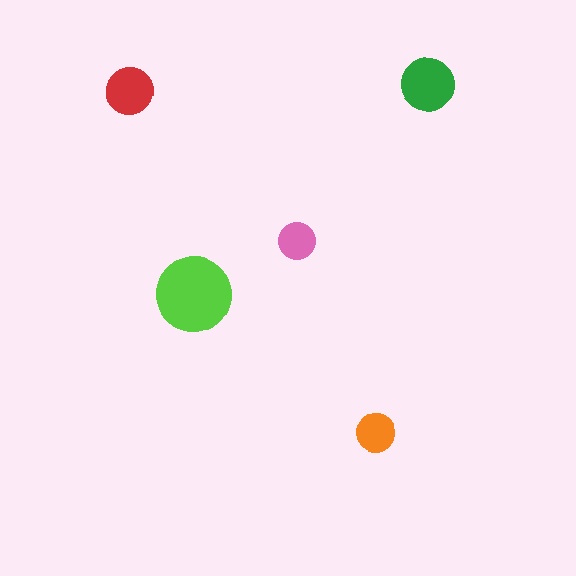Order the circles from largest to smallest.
the lime one, the green one, the red one, the orange one, the pink one.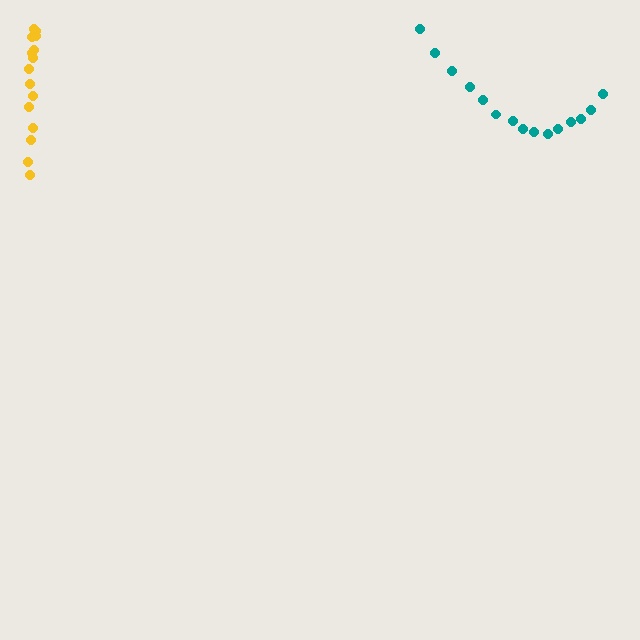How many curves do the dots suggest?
There are 2 distinct paths.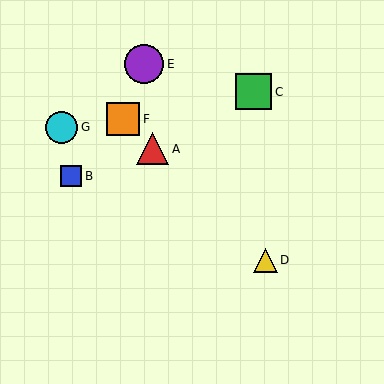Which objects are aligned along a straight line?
Objects A, D, F are aligned along a straight line.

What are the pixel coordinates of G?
Object G is at (62, 127).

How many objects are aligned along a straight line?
3 objects (A, D, F) are aligned along a straight line.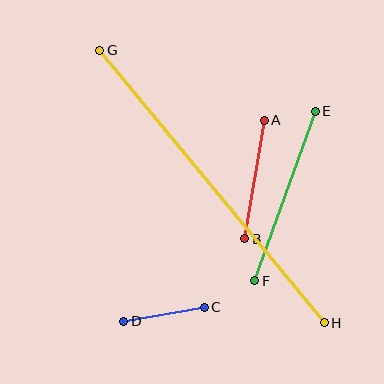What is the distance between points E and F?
The distance is approximately 180 pixels.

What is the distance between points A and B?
The distance is approximately 120 pixels.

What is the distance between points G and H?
The distance is approximately 353 pixels.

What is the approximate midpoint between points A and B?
The midpoint is at approximately (254, 180) pixels.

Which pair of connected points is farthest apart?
Points G and H are farthest apart.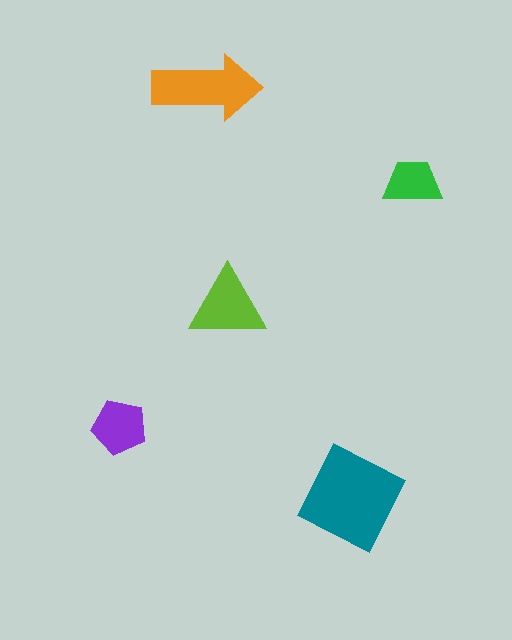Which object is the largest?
The teal square.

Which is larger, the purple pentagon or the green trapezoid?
The purple pentagon.